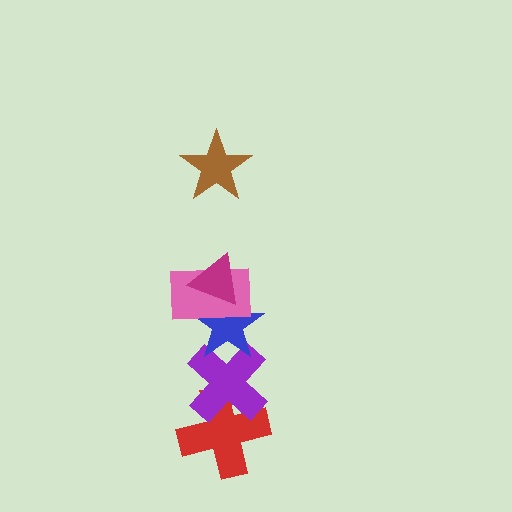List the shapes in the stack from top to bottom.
From top to bottom: the brown star, the magenta triangle, the pink rectangle, the blue star, the purple cross, the red cross.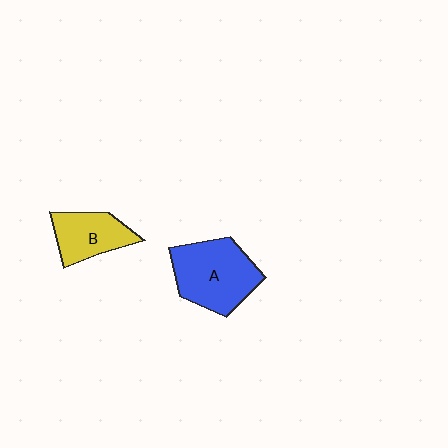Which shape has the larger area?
Shape A (blue).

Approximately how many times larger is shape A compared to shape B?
Approximately 1.6 times.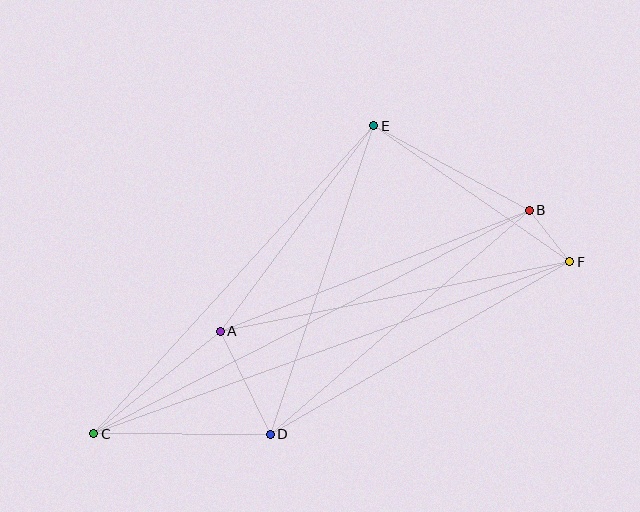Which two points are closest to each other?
Points B and F are closest to each other.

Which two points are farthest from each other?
Points C and F are farthest from each other.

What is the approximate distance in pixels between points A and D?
The distance between A and D is approximately 115 pixels.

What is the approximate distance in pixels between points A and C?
The distance between A and C is approximately 163 pixels.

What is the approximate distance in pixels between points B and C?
The distance between B and C is approximately 490 pixels.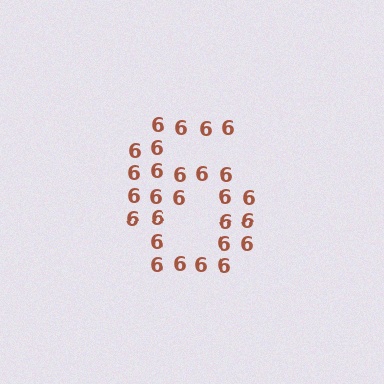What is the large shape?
The large shape is the digit 6.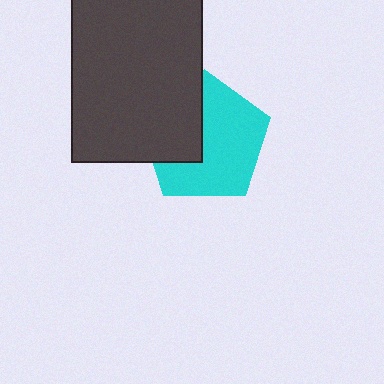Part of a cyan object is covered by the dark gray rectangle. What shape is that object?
It is a pentagon.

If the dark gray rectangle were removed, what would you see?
You would see the complete cyan pentagon.